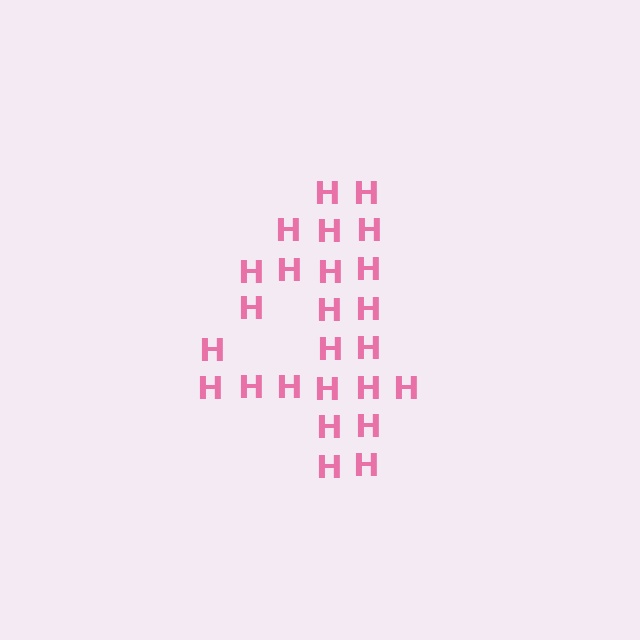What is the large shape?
The large shape is the digit 4.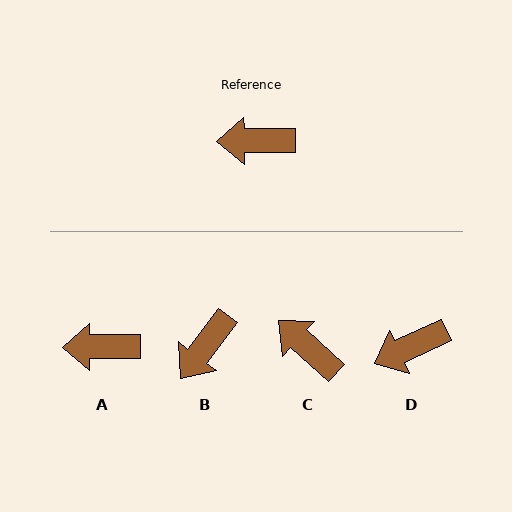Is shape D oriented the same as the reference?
No, it is off by about 24 degrees.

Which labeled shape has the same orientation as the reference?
A.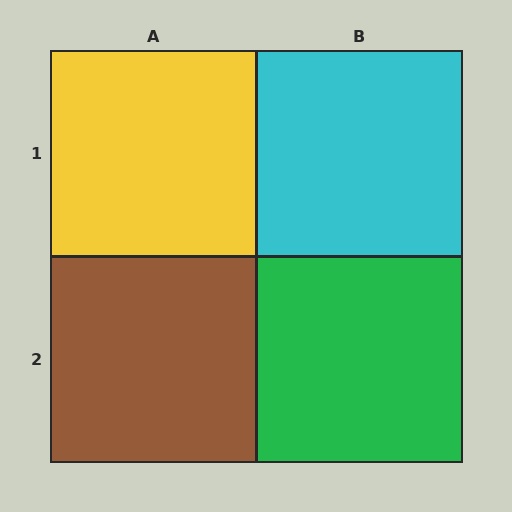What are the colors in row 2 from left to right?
Brown, green.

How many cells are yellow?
1 cell is yellow.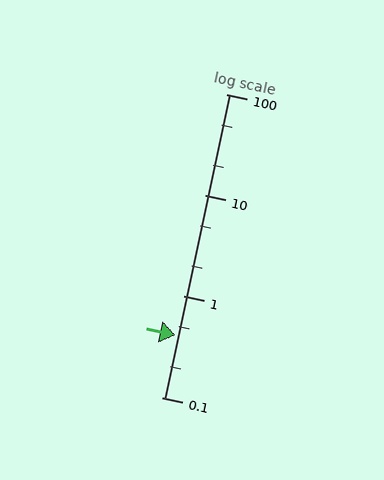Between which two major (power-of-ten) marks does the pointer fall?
The pointer is between 0.1 and 1.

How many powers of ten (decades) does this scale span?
The scale spans 3 decades, from 0.1 to 100.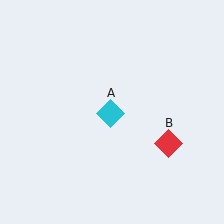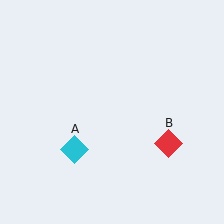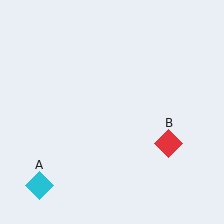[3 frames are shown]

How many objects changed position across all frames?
1 object changed position: cyan diamond (object A).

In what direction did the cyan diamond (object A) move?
The cyan diamond (object A) moved down and to the left.